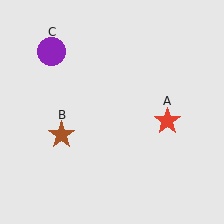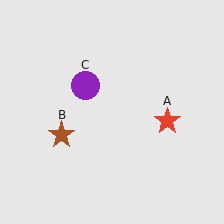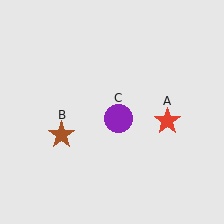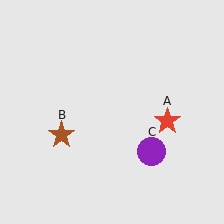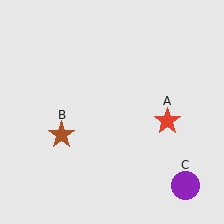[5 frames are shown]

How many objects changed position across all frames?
1 object changed position: purple circle (object C).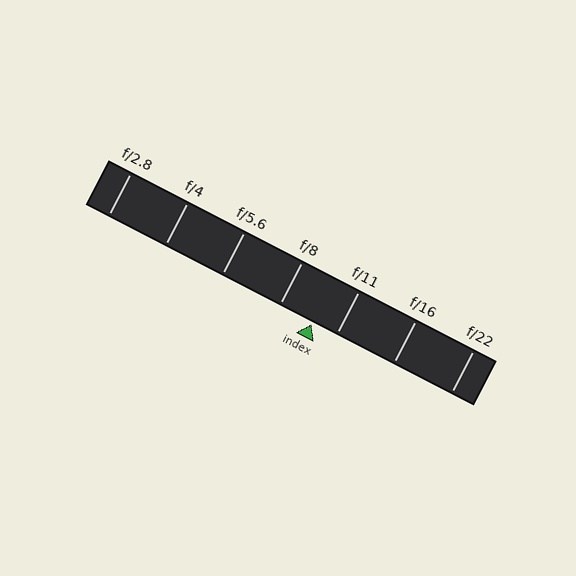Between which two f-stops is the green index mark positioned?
The index mark is between f/8 and f/11.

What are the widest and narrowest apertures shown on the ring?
The widest aperture shown is f/2.8 and the narrowest is f/22.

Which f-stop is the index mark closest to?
The index mark is closest to f/11.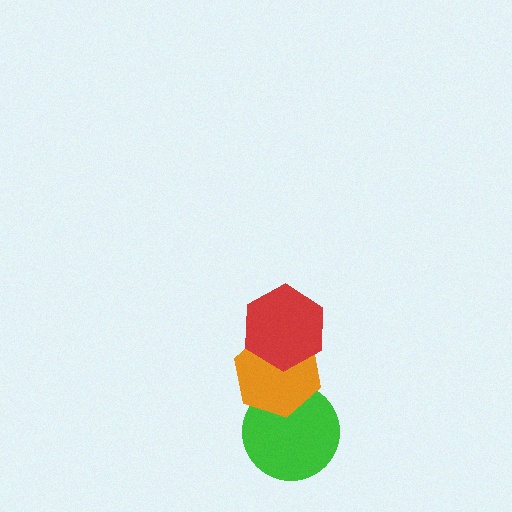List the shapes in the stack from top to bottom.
From top to bottom: the red hexagon, the orange hexagon, the green circle.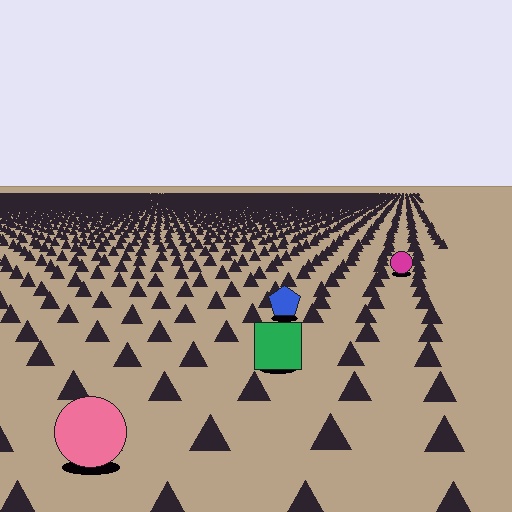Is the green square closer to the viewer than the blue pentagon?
Yes. The green square is closer — you can tell from the texture gradient: the ground texture is coarser near it.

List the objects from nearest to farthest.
From nearest to farthest: the pink circle, the green square, the blue pentagon, the magenta circle.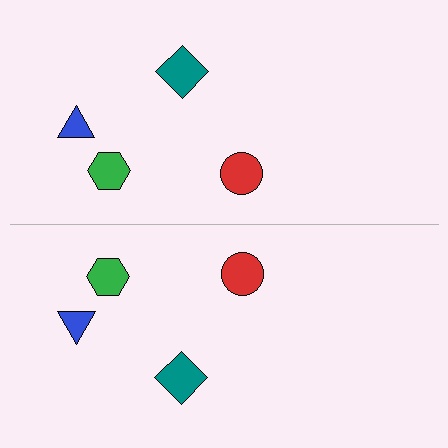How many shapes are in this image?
There are 8 shapes in this image.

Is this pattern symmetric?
Yes, this pattern has bilateral (reflection) symmetry.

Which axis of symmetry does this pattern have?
The pattern has a horizontal axis of symmetry running through the center of the image.